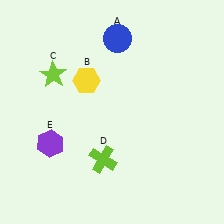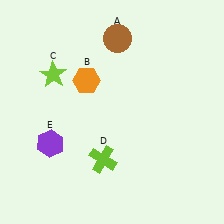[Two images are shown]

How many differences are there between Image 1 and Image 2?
There are 2 differences between the two images.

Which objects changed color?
A changed from blue to brown. B changed from yellow to orange.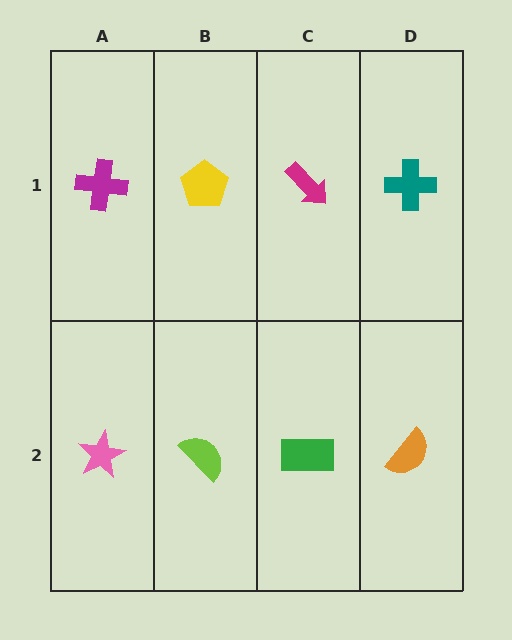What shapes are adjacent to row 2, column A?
A magenta cross (row 1, column A), a lime semicircle (row 2, column B).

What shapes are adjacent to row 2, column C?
A magenta arrow (row 1, column C), a lime semicircle (row 2, column B), an orange semicircle (row 2, column D).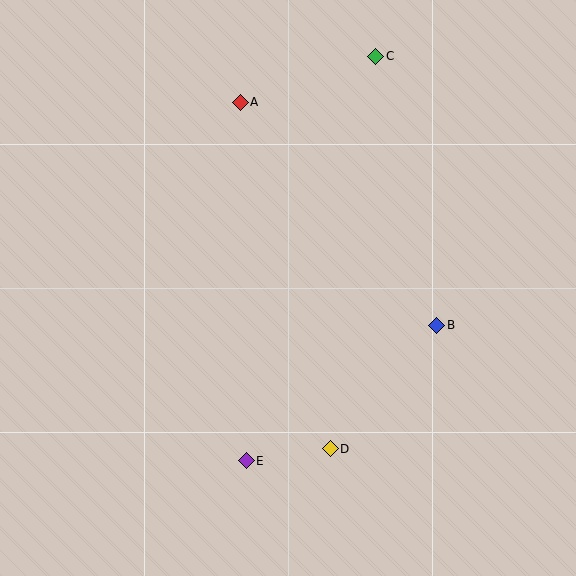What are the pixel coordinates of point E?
Point E is at (246, 461).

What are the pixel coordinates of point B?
Point B is at (437, 325).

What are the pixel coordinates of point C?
Point C is at (375, 56).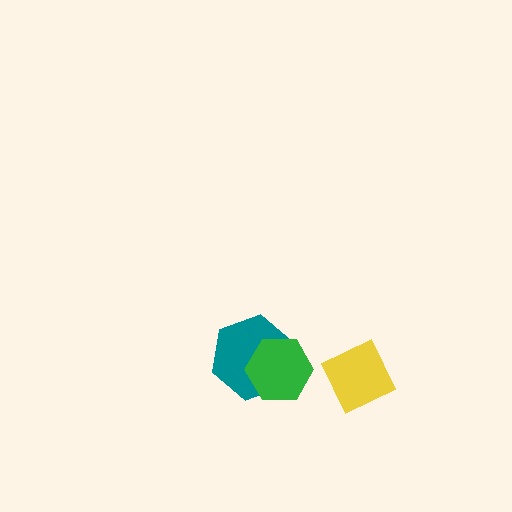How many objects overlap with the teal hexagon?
1 object overlaps with the teal hexagon.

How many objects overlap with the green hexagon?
1 object overlaps with the green hexagon.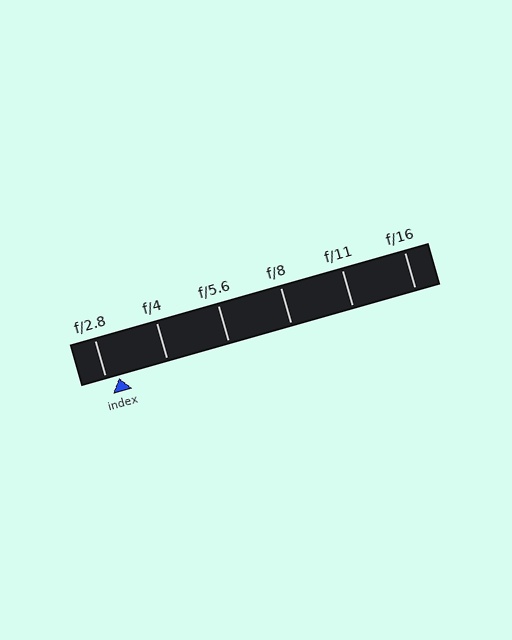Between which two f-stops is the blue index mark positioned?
The index mark is between f/2.8 and f/4.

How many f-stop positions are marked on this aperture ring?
There are 6 f-stop positions marked.